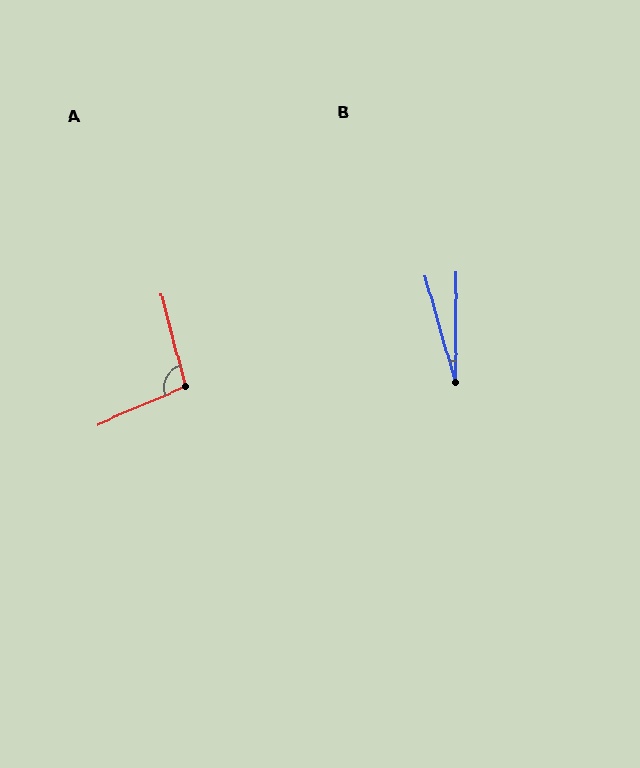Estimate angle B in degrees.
Approximately 16 degrees.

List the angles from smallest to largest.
B (16°), A (99°).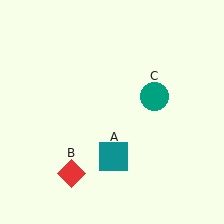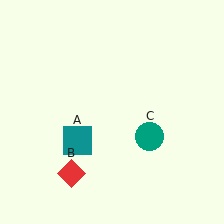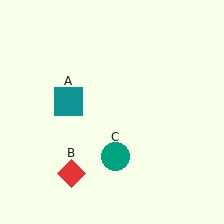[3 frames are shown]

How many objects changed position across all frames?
2 objects changed position: teal square (object A), teal circle (object C).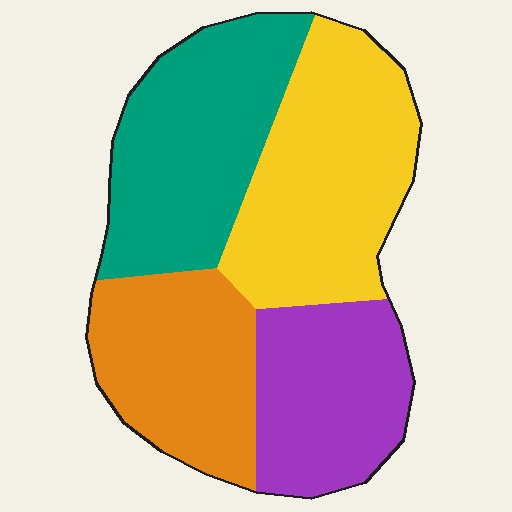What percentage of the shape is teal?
Teal takes up about one quarter (1/4) of the shape.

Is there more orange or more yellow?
Yellow.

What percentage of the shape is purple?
Purple takes up about one fifth (1/5) of the shape.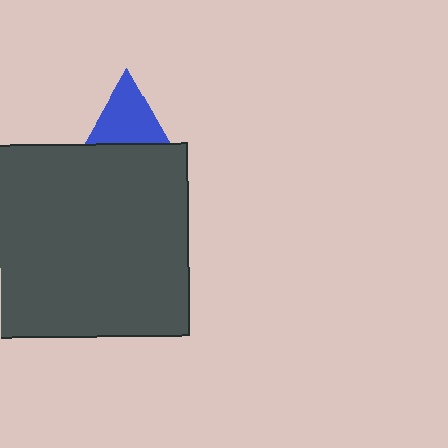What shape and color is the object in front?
The object in front is a dark gray square.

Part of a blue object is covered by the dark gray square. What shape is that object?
It is a triangle.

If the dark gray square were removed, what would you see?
You would see the complete blue triangle.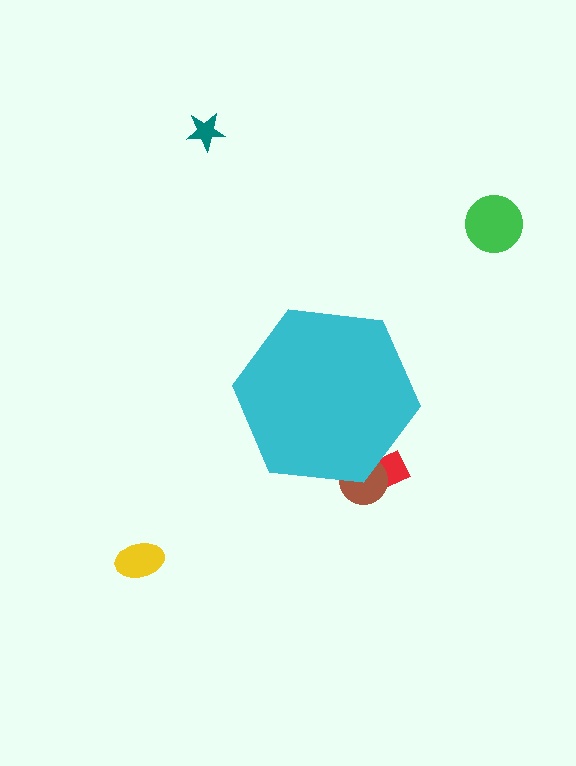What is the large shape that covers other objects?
A cyan hexagon.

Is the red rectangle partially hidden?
Yes, the red rectangle is partially hidden behind the cyan hexagon.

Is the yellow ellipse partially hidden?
No, the yellow ellipse is fully visible.